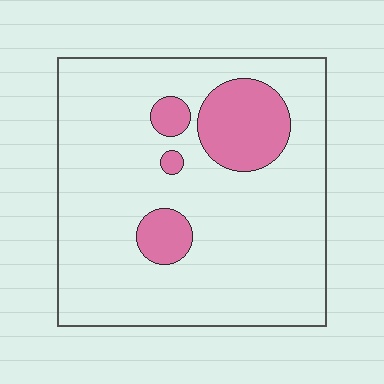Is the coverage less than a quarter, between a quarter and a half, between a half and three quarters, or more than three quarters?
Less than a quarter.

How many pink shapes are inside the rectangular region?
4.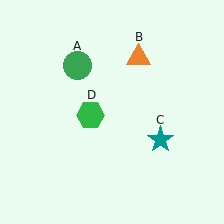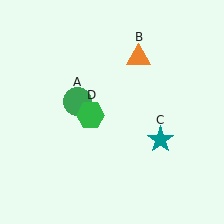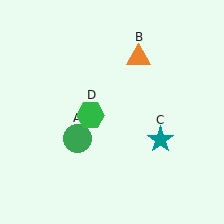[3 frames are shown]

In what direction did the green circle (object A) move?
The green circle (object A) moved down.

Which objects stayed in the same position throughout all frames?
Orange triangle (object B) and teal star (object C) and green hexagon (object D) remained stationary.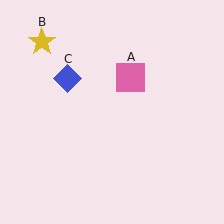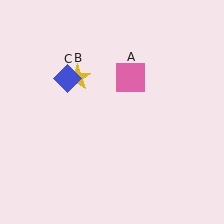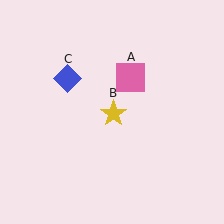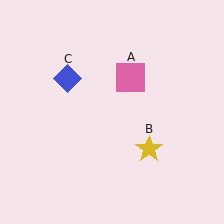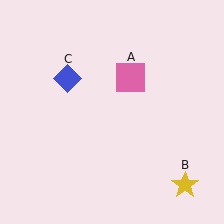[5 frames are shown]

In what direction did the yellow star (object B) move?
The yellow star (object B) moved down and to the right.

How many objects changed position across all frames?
1 object changed position: yellow star (object B).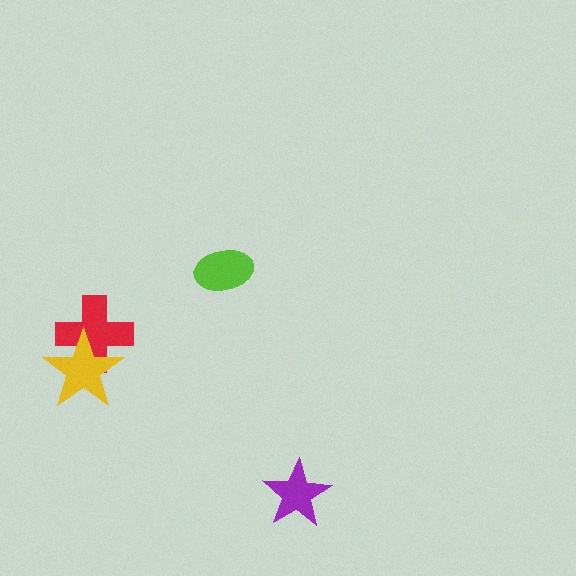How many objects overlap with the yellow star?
1 object overlaps with the yellow star.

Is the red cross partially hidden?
Yes, it is partially covered by another shape.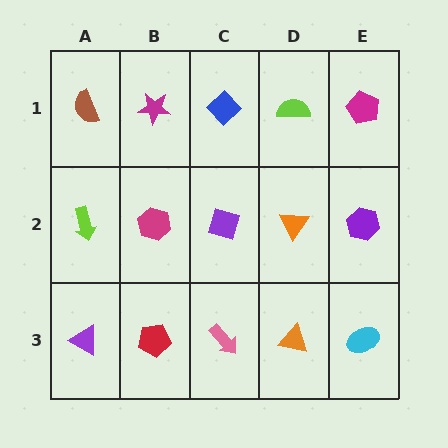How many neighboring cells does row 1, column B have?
3.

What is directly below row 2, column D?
An orange triangle.